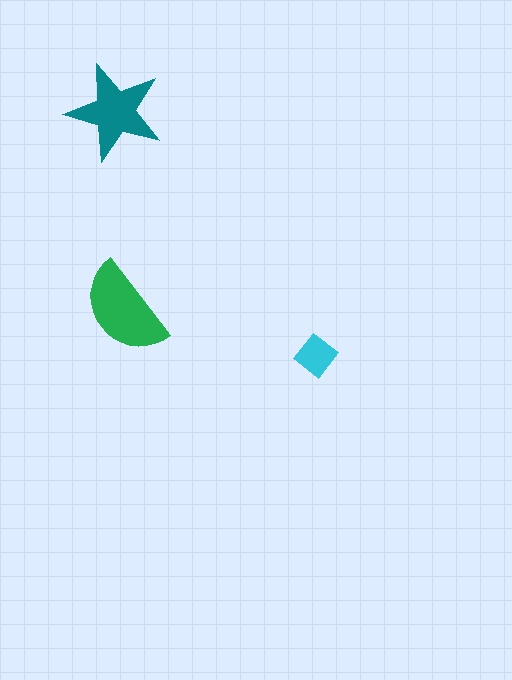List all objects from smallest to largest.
The cyan diamond, the teal star, the green semicircle.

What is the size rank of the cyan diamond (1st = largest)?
3rd.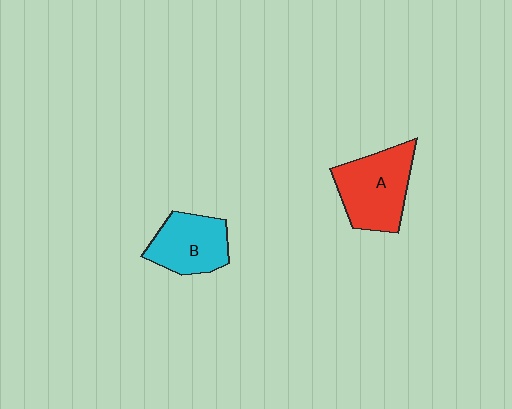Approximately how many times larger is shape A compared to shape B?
Approximately 1.3 times.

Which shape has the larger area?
Shape A (red).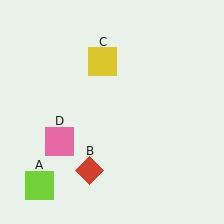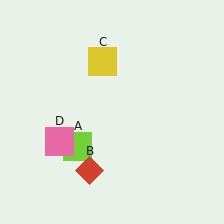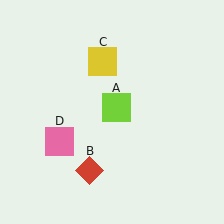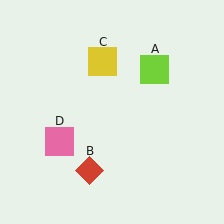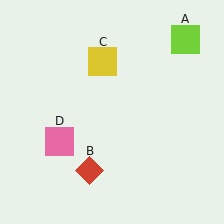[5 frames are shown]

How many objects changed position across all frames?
1 object changed position: lime square (object A).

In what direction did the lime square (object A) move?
The lime square (object A) moved up and to the right.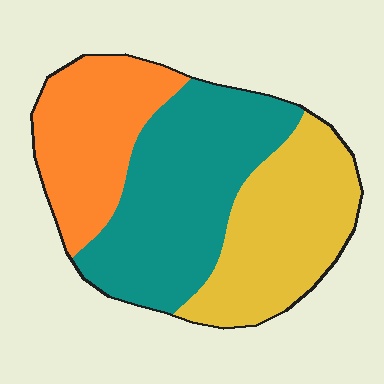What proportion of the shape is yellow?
Yellow covers 32% of the shape.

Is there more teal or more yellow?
Teal.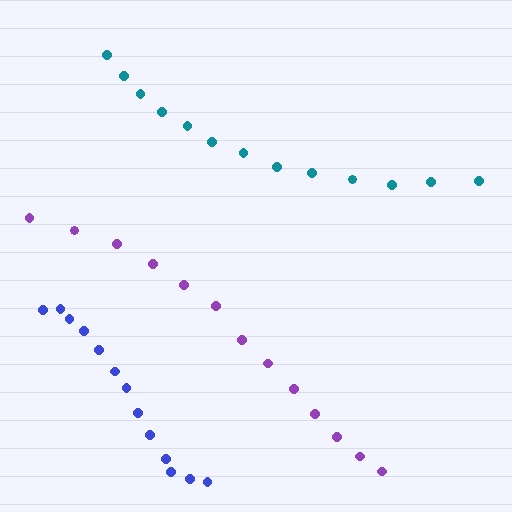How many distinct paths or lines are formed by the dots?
There are 3 distinct paths.